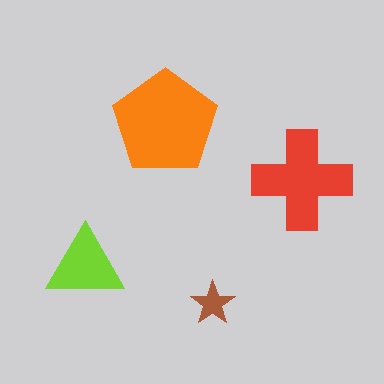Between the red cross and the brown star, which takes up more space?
The red cross.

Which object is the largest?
The orange pentagon.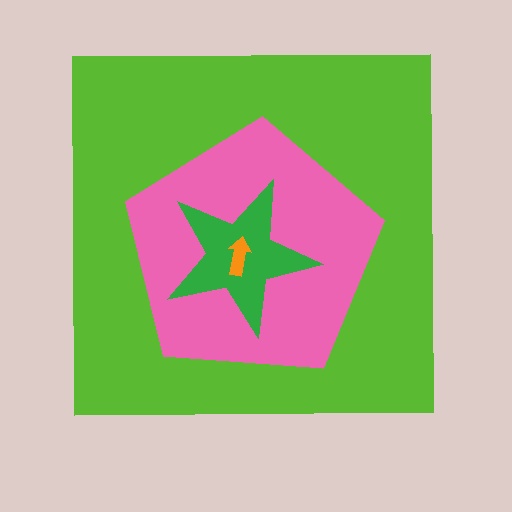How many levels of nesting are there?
4.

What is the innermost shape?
The orange arrow.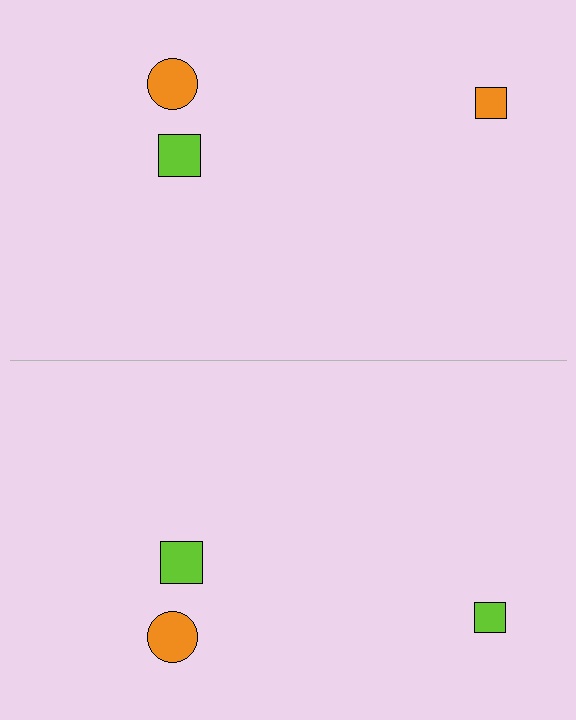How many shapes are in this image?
There are 6 shapes in this image.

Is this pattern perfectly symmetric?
No, the pattern is not perfectly symmetric. The lime square on the bottom side breaks the symmetry — its mirror counterpart is orange.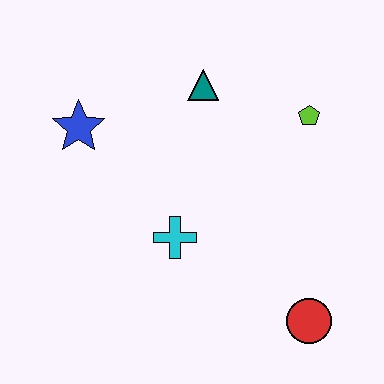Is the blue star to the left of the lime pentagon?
Yes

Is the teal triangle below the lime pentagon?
No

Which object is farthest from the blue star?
The red circle is farthest from the blue star.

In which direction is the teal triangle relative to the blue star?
The teal triangle is to the right of the blue star.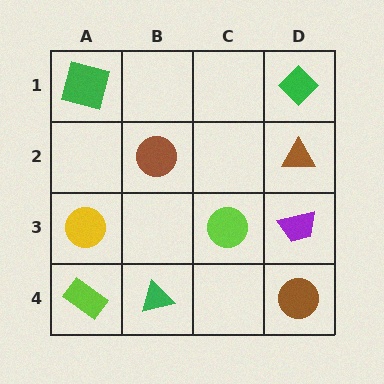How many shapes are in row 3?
3 shapes.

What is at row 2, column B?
A brown circle.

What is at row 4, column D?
A brown circle.